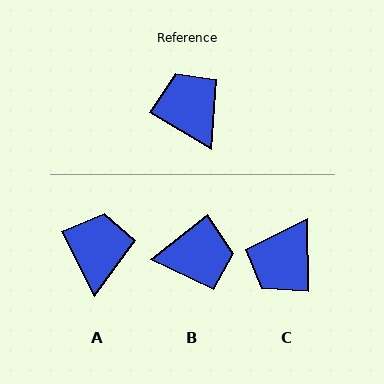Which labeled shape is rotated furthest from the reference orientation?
C, about 121 degrees away.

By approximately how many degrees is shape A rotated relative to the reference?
Approximately 33 degrees clockwise.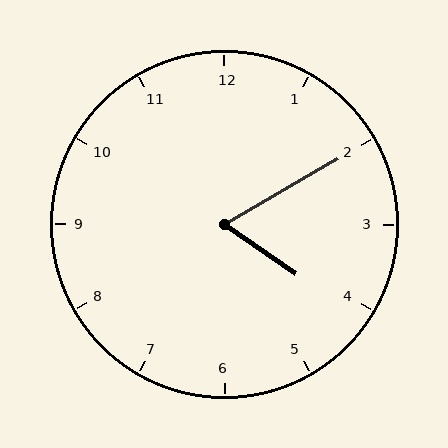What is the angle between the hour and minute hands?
Approximately 65 degrees.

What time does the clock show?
4:10.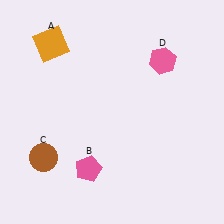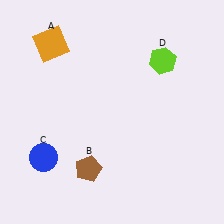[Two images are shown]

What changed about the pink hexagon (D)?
In Image 1, D is pink. In Image 2, it changed to lime.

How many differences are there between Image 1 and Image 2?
There are 3 differences between the two images.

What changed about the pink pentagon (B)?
In Image 1, B is pink. In Image 2, it changed to brown.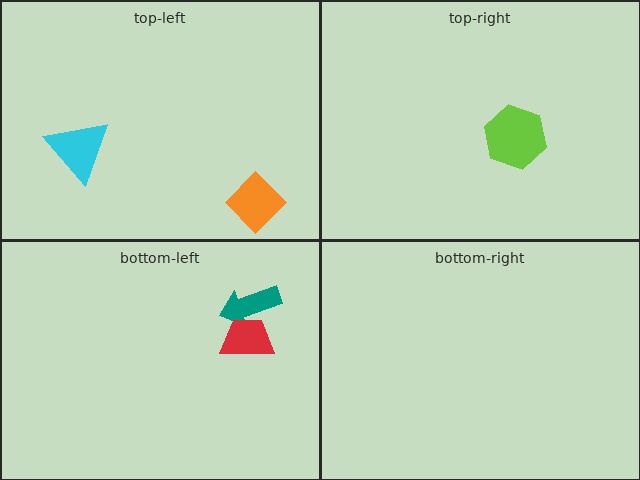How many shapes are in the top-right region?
1.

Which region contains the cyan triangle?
The top-left region.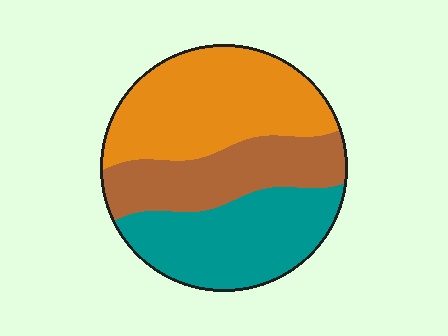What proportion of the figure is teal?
Teal covers 33% of the figure.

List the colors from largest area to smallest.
From largest to smallest: orange, teal, brown.